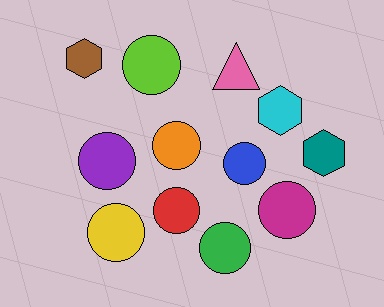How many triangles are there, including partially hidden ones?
There is 1 triangle.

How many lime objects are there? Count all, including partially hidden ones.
There is 1 lime object.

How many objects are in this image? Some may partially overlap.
There are 12 objects.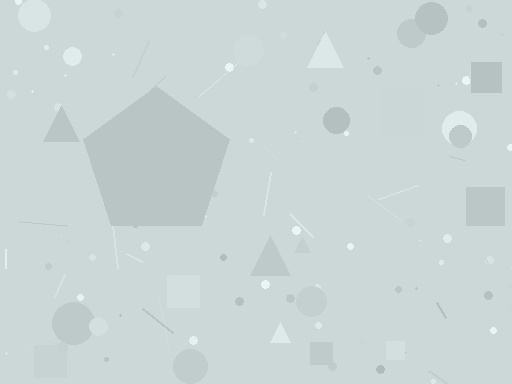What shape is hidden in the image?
A pentagon is hidden in the image.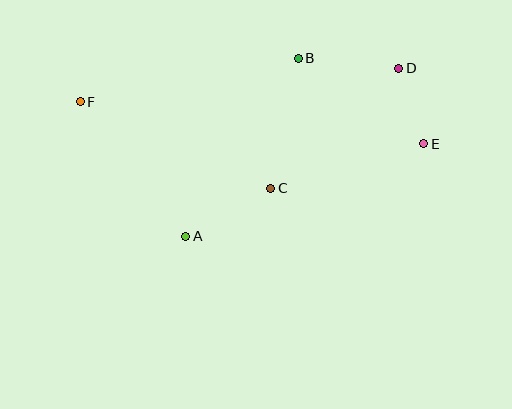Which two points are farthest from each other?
Points E and F are farthest from each other.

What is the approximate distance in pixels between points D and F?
The distance between D and F is approximately 320 pixels.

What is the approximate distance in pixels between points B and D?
The distance between B and D is approximately 101 pixels.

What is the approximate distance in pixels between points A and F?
The distance between A and F is approximately 171 pixels.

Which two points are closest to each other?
Points D and E are closest to each other.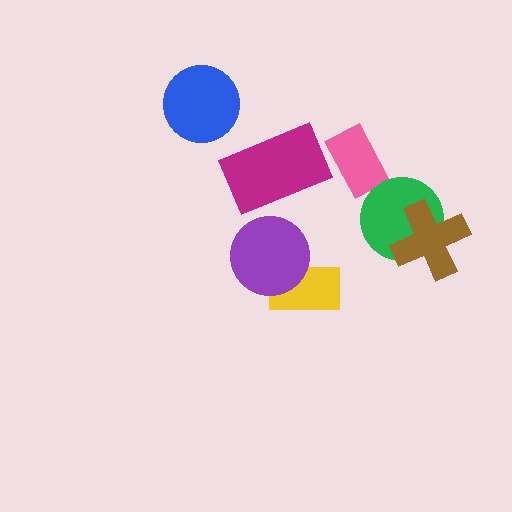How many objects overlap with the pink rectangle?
0 objects overlap with the pink rectangle.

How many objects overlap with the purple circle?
1 object overlaps with the purple circle.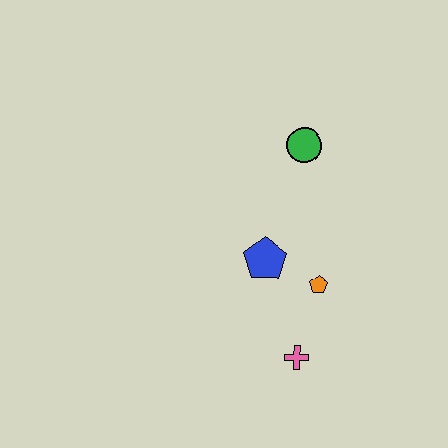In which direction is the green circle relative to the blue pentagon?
The green circle is above the blue pentagon.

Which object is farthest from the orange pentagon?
The green circle is farthest from the orange pentagon.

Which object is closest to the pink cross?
The orange pentagon is closest to the pink cross.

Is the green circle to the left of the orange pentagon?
Yes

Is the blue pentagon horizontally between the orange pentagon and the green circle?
No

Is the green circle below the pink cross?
No